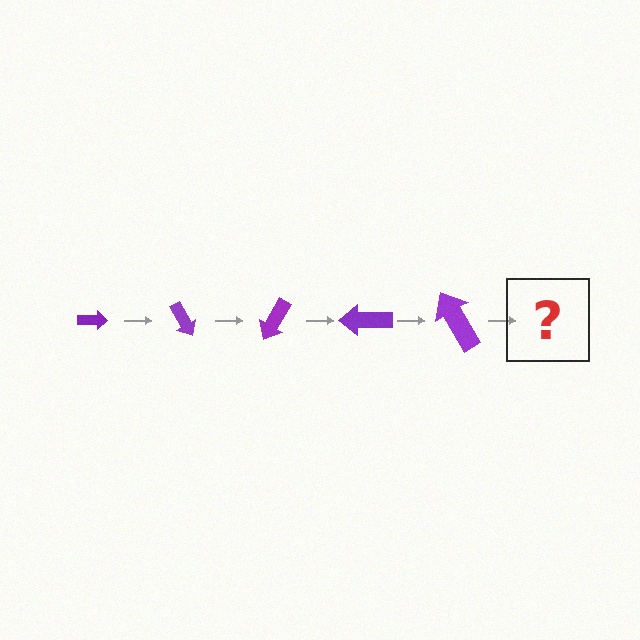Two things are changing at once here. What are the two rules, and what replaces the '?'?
The two rules are that the arrow grows larger each step and it rotates 60 degrees each step. The '?' should be an arrow, larger than the previous one and rotated 300 degrees from the start.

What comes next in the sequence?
The next element should be an arrow, larger than the previous one and rotated 300 degrees from the start.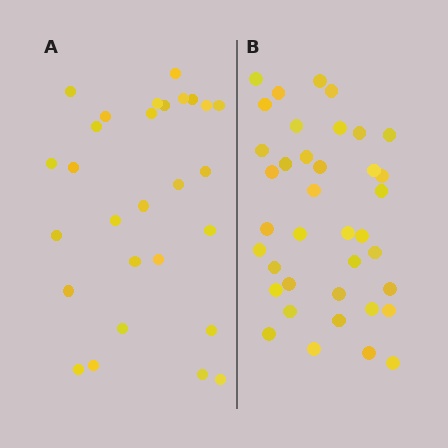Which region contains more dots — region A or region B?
Region B (the right region) has more dots.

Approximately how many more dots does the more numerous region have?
Region B has roughly 10 or so more dots than region A.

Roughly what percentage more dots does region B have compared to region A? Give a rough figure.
About 35% more.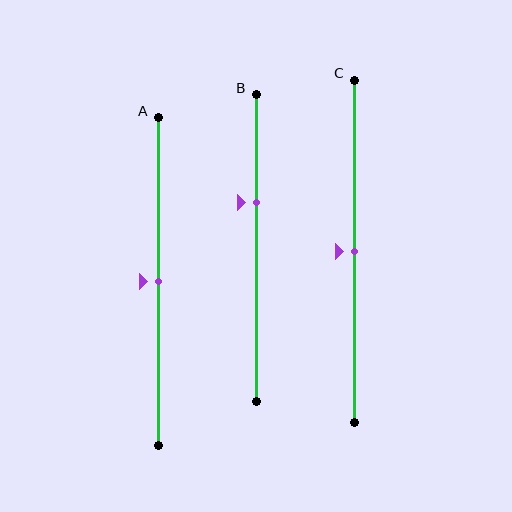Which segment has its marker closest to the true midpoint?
Segment A has its marker closest to the true midpoint.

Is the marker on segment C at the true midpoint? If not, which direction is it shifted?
Yes, the marker on segment C is at the true midpoint.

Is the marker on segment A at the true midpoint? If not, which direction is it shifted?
Yes, the marker on segment A is at the true midpoint.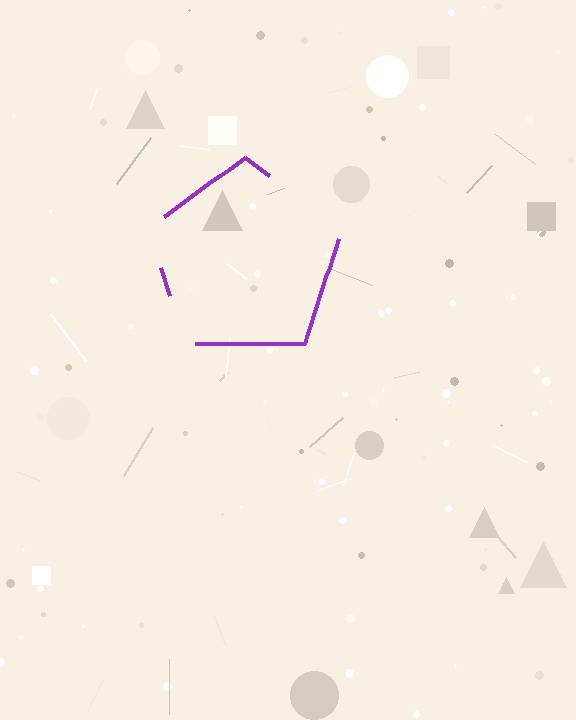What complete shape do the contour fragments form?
The contour fragments form a pentagon.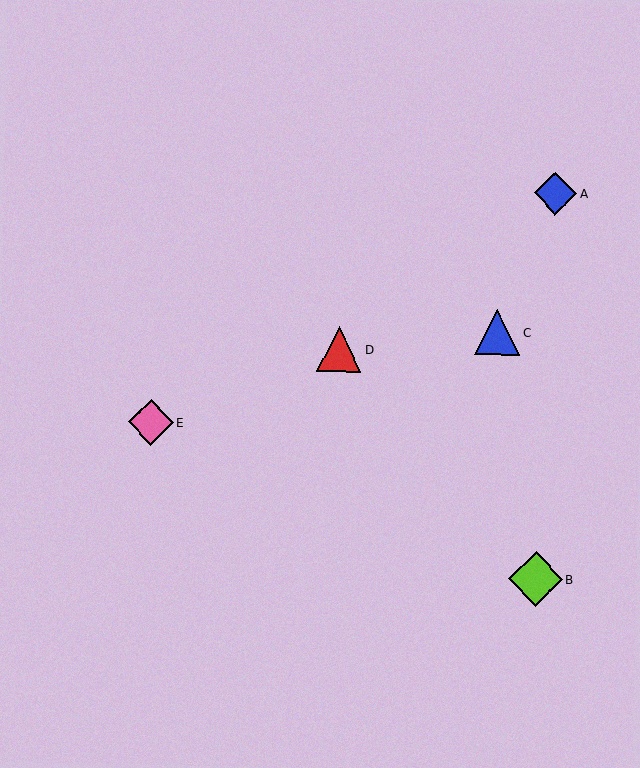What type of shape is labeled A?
Shape A is a blue diamond.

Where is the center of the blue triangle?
The center of the blue triangle is at (497, 333).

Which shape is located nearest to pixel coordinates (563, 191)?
The blue diamond (labeled A) at (555, 193) is nearest to that location.